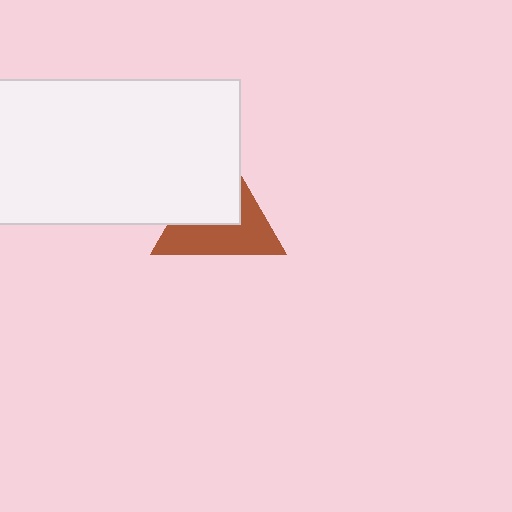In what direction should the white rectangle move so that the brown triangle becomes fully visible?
The white rectangle should move toward the upper-left. That is the shortest direction to clear the overlap and leave the brown triangle fully visible.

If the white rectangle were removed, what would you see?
You would see the complete brown triangle.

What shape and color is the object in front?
The object in front is a white rectangle.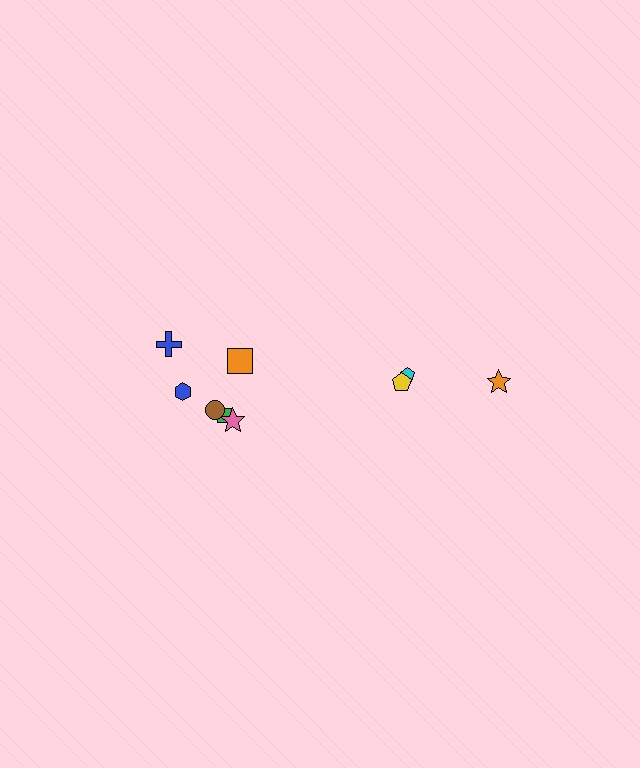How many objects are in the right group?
There are 3 objects.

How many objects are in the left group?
There are 6 objects.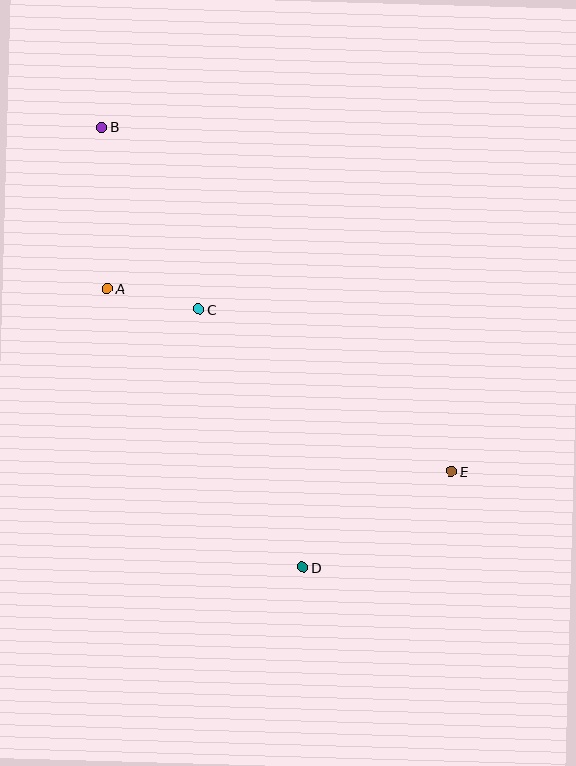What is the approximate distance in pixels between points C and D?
The distance between C and D is approximately 278 pixels.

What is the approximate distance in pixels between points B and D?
The distance between B and D is approximately 484 pixels.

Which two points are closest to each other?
Points A and C are closest to each other.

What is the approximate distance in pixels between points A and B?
The distance between A and B is approximately 162 pixels.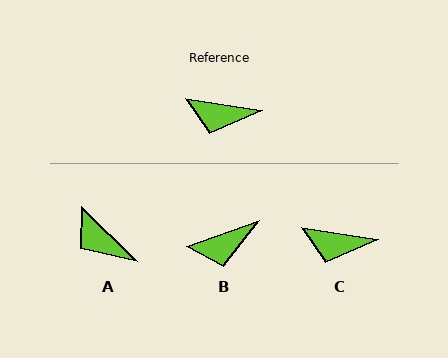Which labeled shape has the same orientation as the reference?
C.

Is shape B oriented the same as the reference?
No, it is off by about 27 degrees.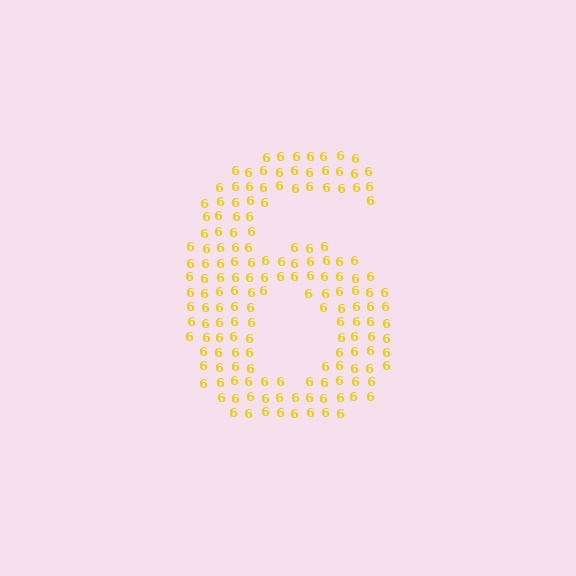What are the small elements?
The small elements are digit 6's.